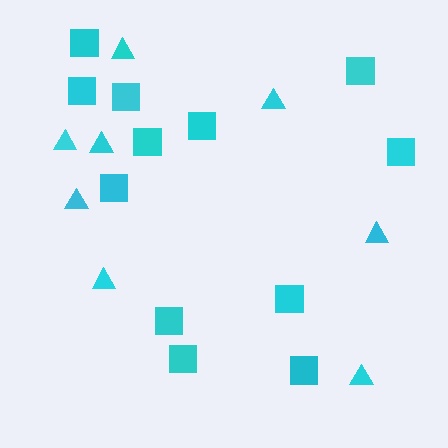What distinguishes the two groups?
There are 2 groups: one group of triangles (8) and one group of squares (12).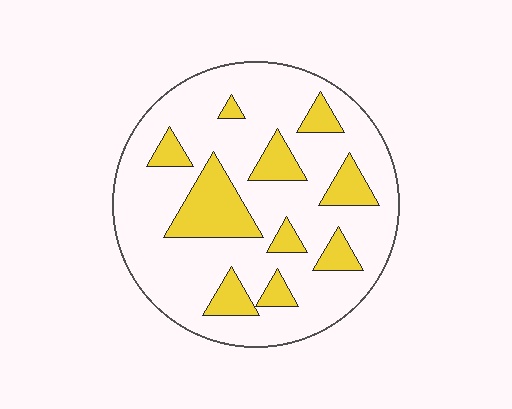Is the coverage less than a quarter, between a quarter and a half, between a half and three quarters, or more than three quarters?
Less than a quarter.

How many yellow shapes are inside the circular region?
10.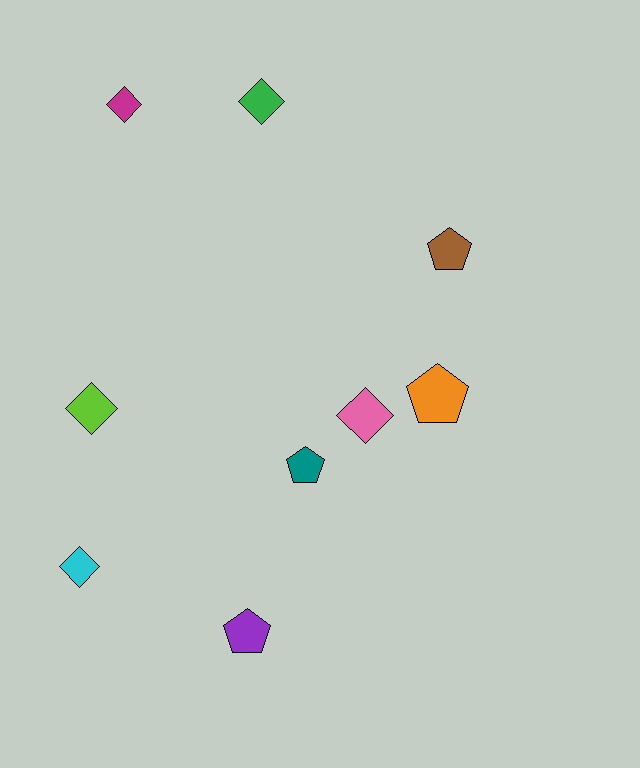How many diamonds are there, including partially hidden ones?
There are 5 diamonds.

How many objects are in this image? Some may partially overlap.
There are 9 objects.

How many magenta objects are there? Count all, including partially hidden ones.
There is 1 magenta object.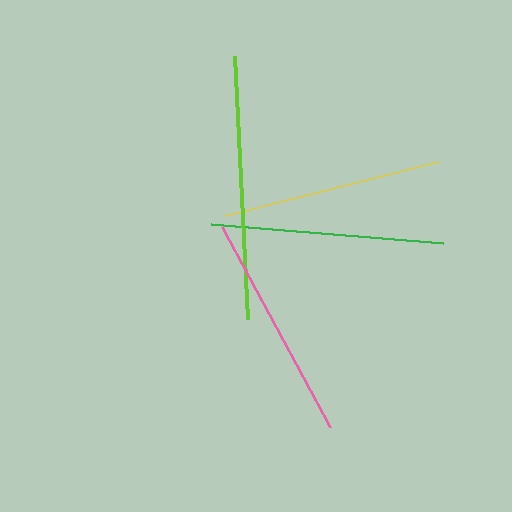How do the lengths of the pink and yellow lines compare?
The pink and yellow lines are approximately the same length.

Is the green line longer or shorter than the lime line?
The lime line is longer than the green line.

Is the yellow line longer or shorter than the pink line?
The pink line is longer than the yellow line.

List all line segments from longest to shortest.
From longest to shortest: lime, green, pink, yellow.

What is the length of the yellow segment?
The yellow segment is approximately 220 pixels long.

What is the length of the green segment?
The green segment is approximately 232 pixels long.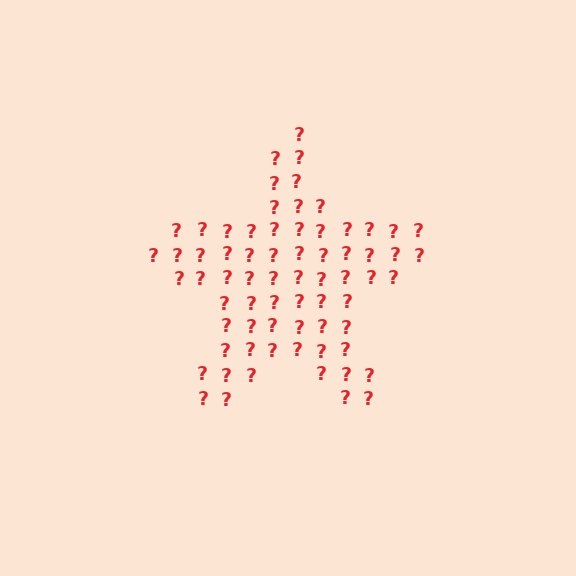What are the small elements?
The small elements are question marks.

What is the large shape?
The large shape is a star.